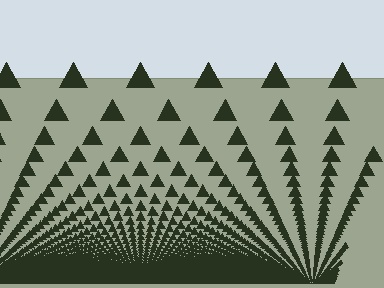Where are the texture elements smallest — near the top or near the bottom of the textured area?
Near the bottom.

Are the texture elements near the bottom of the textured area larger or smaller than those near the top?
Smaller. The gradient is inverted — elements near the bottom are smaller and denser.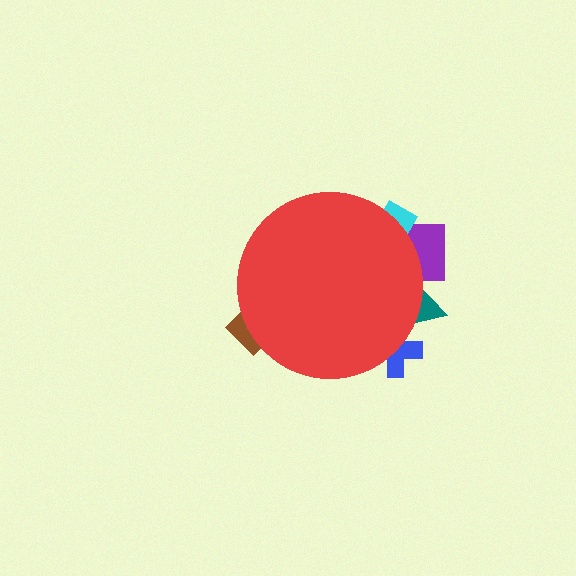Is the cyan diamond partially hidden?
Yes, the cyan diamond is partially hidden behind the red circle.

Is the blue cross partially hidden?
Yes, the blue cross is partially hidden behind the red circle.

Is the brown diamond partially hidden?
Yes, the brown diamond is partially hidden behind the red circle.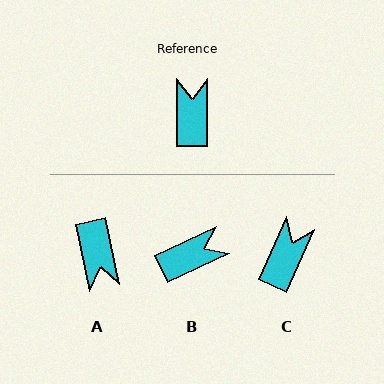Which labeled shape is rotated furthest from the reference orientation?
A, about 168 degrees away.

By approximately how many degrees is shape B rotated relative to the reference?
Approximately 65 degrees clockwise.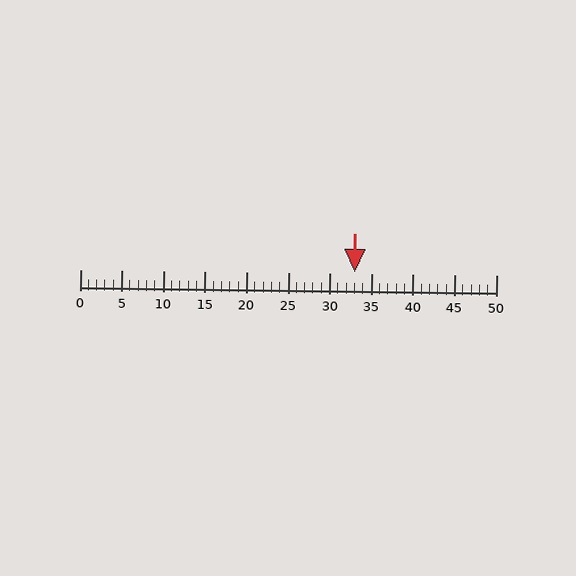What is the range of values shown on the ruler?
The ruler shows values from 0 to 50.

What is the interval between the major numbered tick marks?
The major tick marks are spaced 5 units apart.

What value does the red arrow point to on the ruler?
The red arrow points to approximately 33.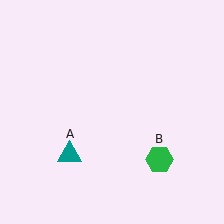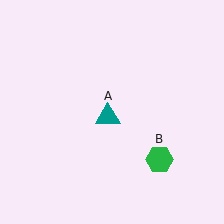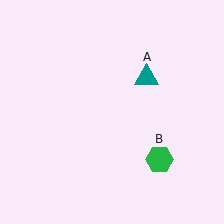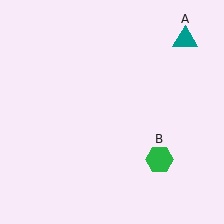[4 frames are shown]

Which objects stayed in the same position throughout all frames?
Green hexagon (object B) remained stationary.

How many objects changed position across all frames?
1 object changed position: teal triangle (object A).